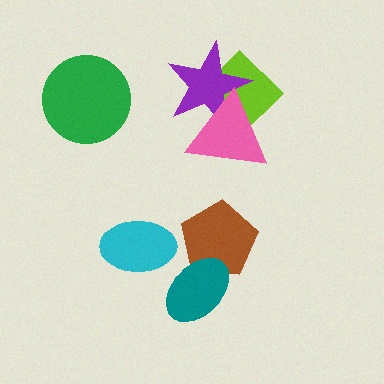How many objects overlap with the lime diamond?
2 objects overlap with the lime diamond.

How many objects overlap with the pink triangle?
2 objects overlap with the pink triangle.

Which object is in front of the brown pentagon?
The teal ellipse is in front of the brown pentagon.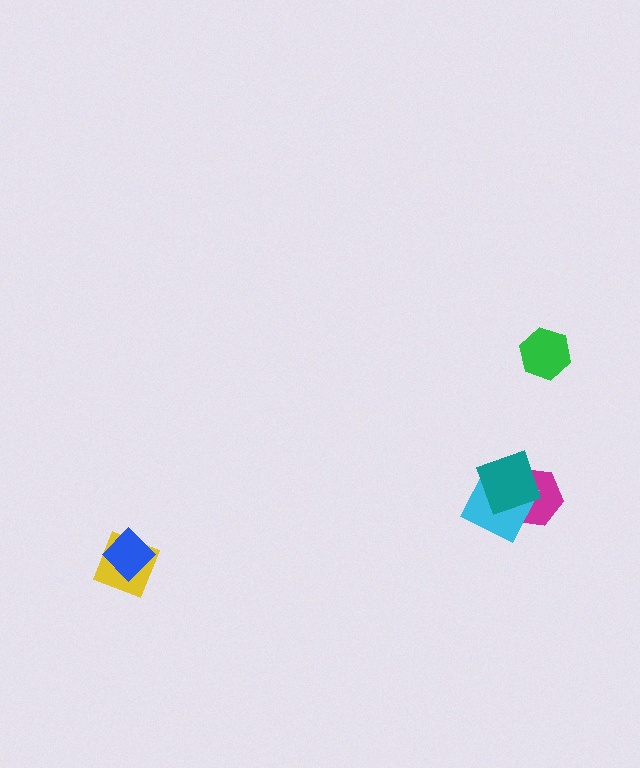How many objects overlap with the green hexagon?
0 objects overlap with the green hexagon.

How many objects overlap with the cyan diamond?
2 objects overlap with the cyan diamond.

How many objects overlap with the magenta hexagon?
2 objects overlap with the magenta hexagon.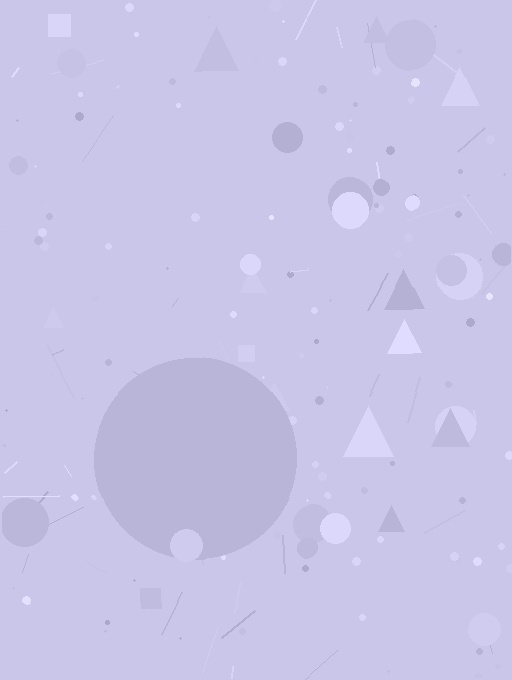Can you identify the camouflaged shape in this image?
The camouflaged shape is a circle.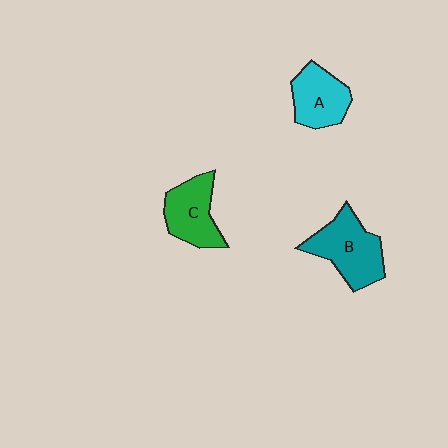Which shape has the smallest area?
Shape A (cyan).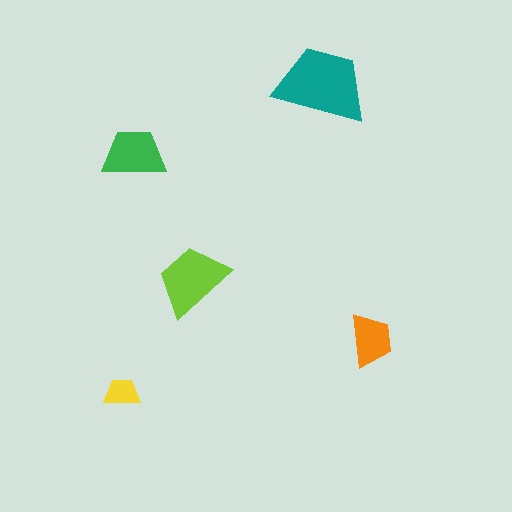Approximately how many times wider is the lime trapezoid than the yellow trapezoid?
About 2 times wider.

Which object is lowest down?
The yellow trapezoid is bottommost.